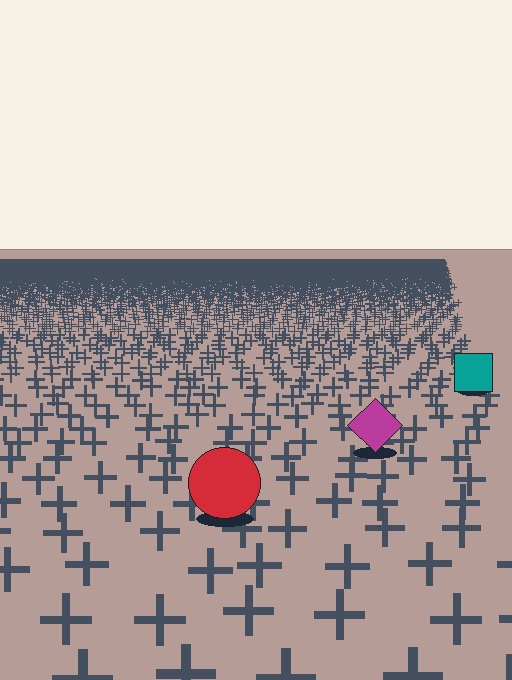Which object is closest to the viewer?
The red circle is closest. The texture marks near it are larger and more spread out.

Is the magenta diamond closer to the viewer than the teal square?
Yes. The magenta diamond is closer — you can tell from the texture gradient: the ground texture is coarser near it.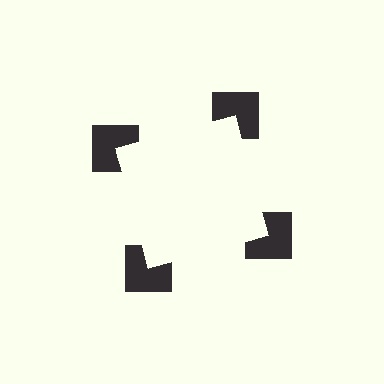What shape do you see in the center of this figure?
An illusory square — its edges are inferred from the aligned wedge cuts in the notched squares, not physically drawn.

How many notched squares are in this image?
There are 4 — one at each vertex of the illusory square.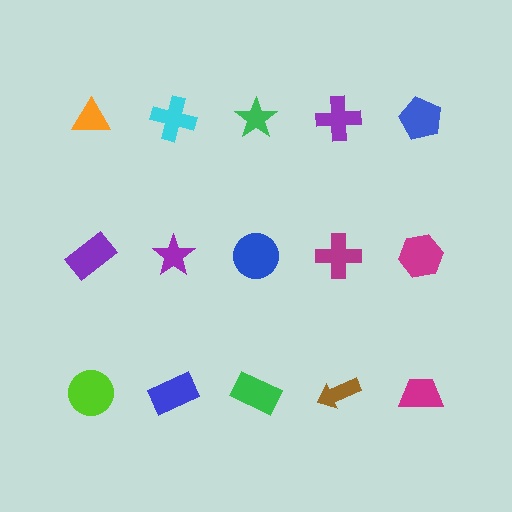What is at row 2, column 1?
A purple rectangle.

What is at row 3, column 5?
A magenta trapezoid.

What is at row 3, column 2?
A blue rectangle.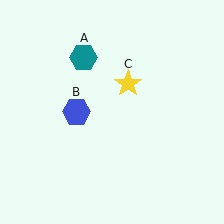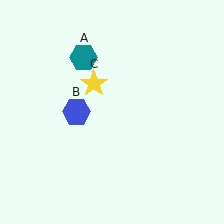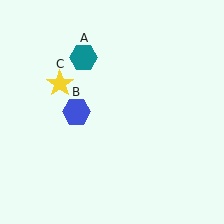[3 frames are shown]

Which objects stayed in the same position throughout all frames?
Teal hexagon (object A) and blue hexagon (object B) remained stationary.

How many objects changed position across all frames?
1 object changed position: yellow star (object C).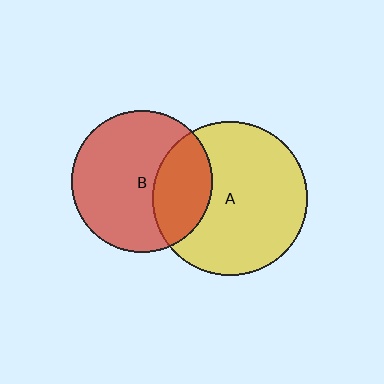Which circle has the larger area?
Circle A (yellow).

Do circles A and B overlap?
Yes.